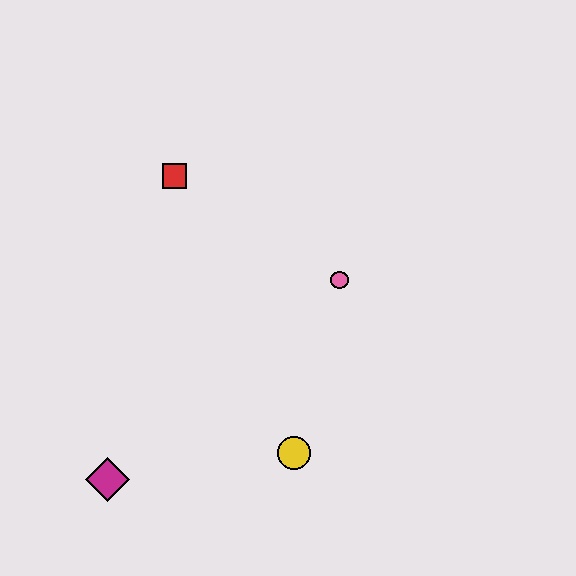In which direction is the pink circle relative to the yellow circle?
The pink circle is above the yellow circle.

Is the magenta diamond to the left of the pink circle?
Yes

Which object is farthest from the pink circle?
The magenta diamond is farthest from the pink circle.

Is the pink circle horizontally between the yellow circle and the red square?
No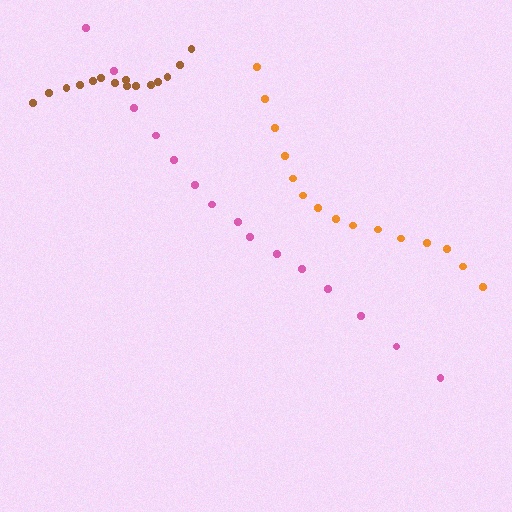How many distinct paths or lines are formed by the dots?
There are 3 distinct paths.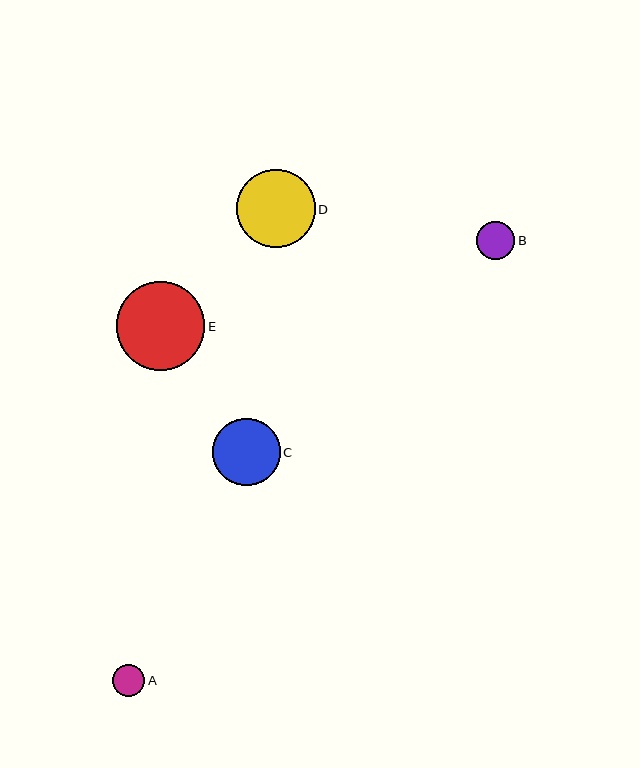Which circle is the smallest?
Circle A is the smallest with a size of approximately 33 pixels.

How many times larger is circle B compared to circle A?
Circle B is approximately 1.2 times the size of circle A.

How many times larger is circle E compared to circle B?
Circle E is approximately 2.3 times the size of circle B.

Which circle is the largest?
Circle E is the largest with a size of approximately 89 pixels.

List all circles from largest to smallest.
From largest to smallest: E, D, C, B, A.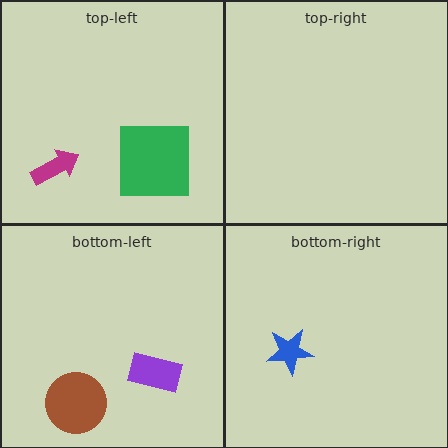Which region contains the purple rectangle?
The bottom-left region.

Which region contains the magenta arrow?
The top-left region.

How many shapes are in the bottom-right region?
1.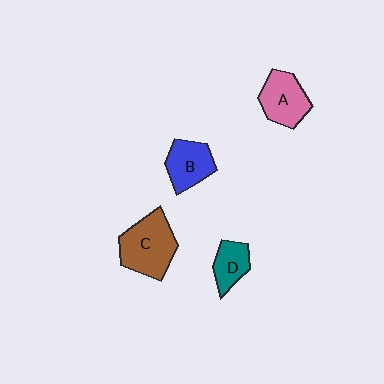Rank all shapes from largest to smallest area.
From largest to smallest: C (brown), A (pink), B (blue), D (teal).